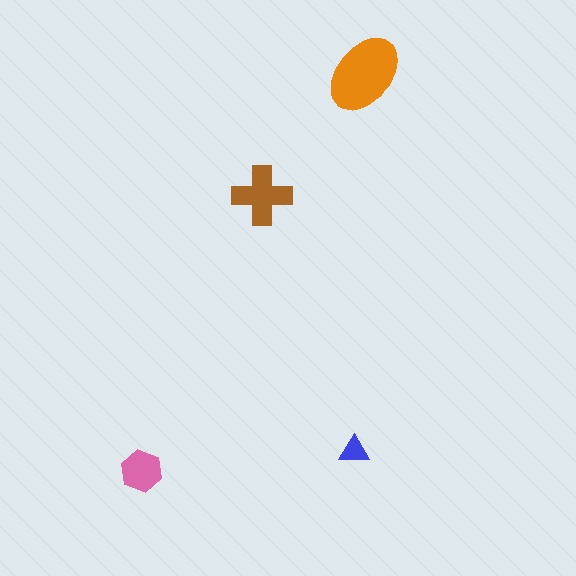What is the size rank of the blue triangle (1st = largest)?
4th.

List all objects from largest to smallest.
The orange ellipse, the brown cross, the pink hexagon, the blue triangle.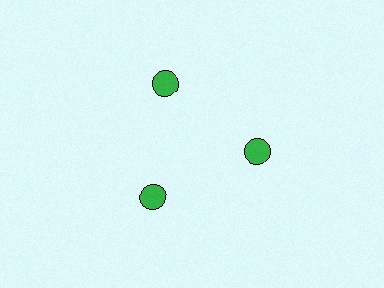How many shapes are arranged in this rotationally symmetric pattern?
There are 3 shapes, arranged in 3 groups of 1.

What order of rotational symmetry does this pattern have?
This pattern has 3-fold rotational symmetry.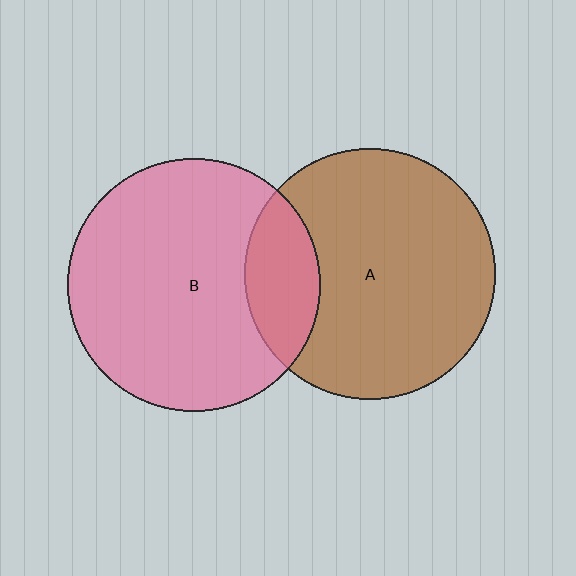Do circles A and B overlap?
Yes.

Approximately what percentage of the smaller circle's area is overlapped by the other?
Approximately 20%.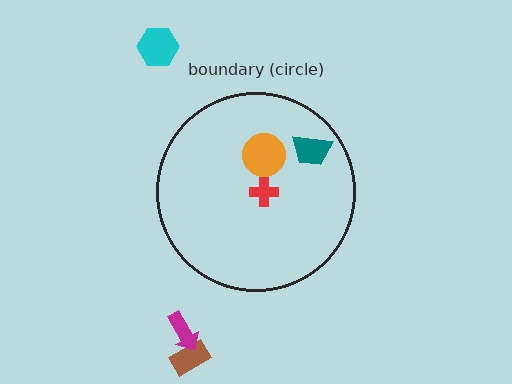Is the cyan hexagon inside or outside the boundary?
Outside.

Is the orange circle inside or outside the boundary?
Inside.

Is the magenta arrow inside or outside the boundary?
Outside.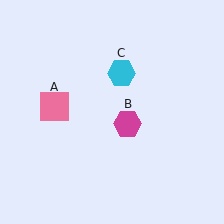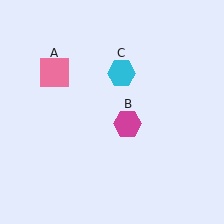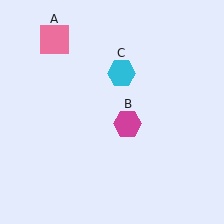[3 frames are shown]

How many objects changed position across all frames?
1 object changed position: pink square (object A).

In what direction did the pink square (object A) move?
The pink square (object A) moved up.